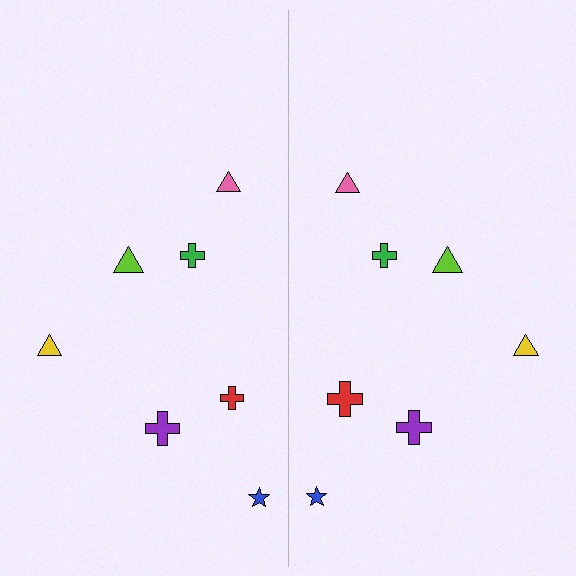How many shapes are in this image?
There are 14 shapes in this image.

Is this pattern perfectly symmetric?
No, the pattern is not perfectly symmetric. The red cross on the right side has a different size than its mirror counterpart.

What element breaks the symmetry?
The red cross on the right side has a different size than its mirror counterpart.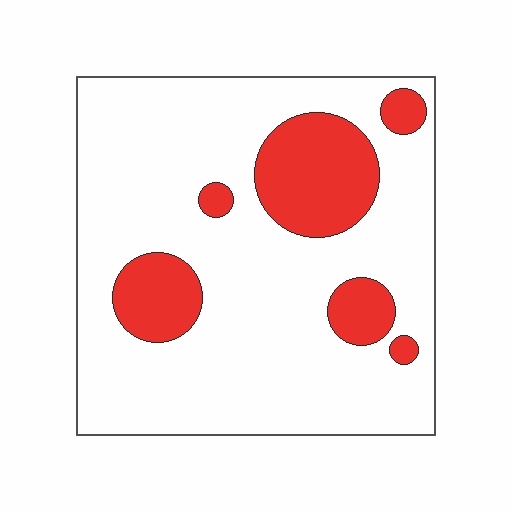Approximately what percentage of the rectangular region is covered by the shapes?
Approximately 20%.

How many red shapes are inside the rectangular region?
6.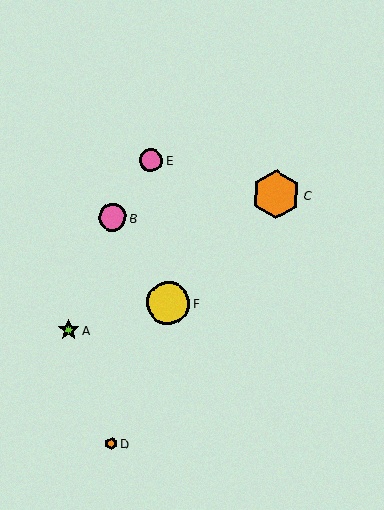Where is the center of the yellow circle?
The center of the yellow circle is at (168, 303).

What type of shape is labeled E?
Shape E is a pink circle.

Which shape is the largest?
The orange hexagon (labeled C) is the largest.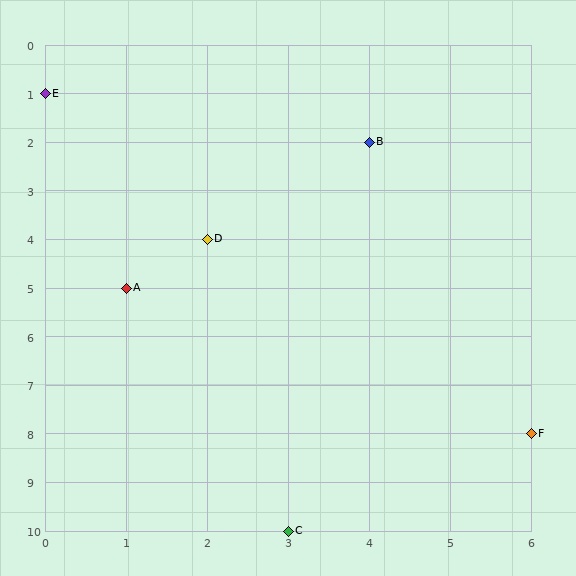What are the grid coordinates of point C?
Point C is at grid coordinates (3, 10).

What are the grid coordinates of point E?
Point E is at grid coordinates (0, 1).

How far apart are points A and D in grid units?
Points A and D are 1 column and 1 row apart (about 1.4 grid units diagonally).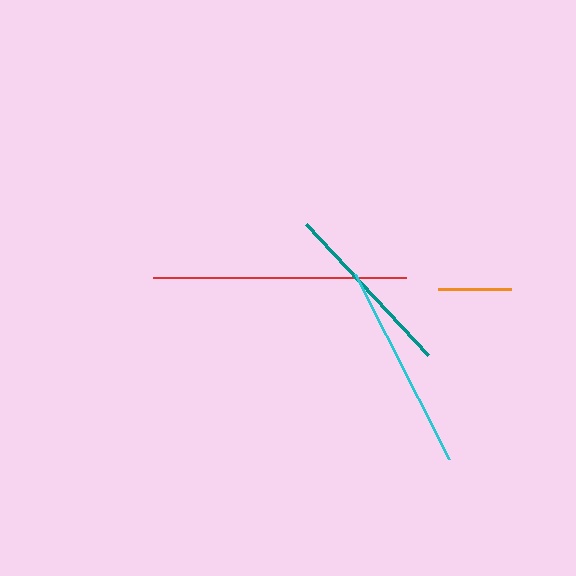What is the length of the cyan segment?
The cyan segment is approximately 207 pixels long.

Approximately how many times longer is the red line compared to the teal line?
The red line is approximately 1.4 times the length of the teal line.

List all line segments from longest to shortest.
From longest to shortest: red, cyan, teal, orange.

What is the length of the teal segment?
The teal segment is approximately 179 pixels long.